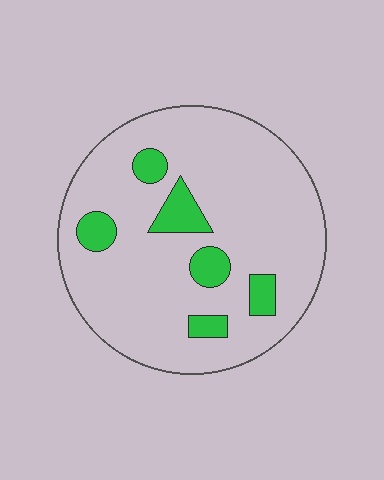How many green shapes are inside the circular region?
6.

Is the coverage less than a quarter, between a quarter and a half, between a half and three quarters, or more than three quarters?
Less than a quarter.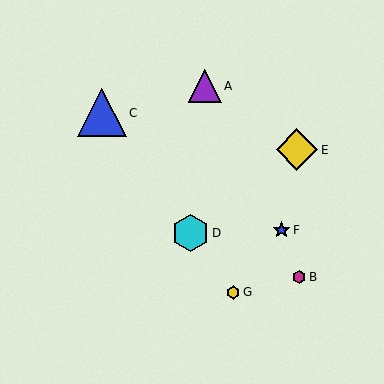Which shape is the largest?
The blue triangle (labeled C) is the largest.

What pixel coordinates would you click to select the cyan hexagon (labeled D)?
Click at (190, 233) to select the cyan hexagon D.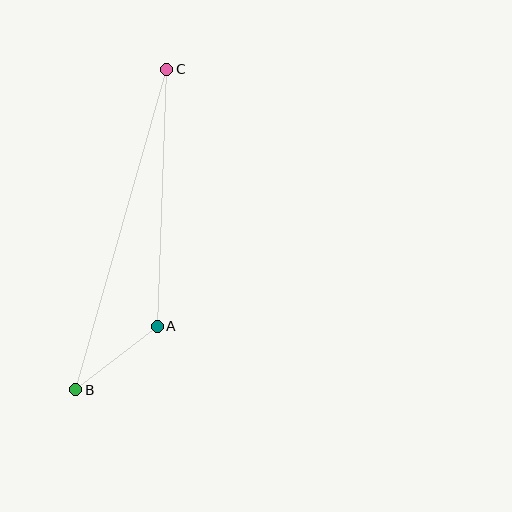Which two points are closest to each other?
Points A and B are closest to each other.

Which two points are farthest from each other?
Points B and C are farthest from each other.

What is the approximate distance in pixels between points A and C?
The distance between A and C is approximately 257 pixels.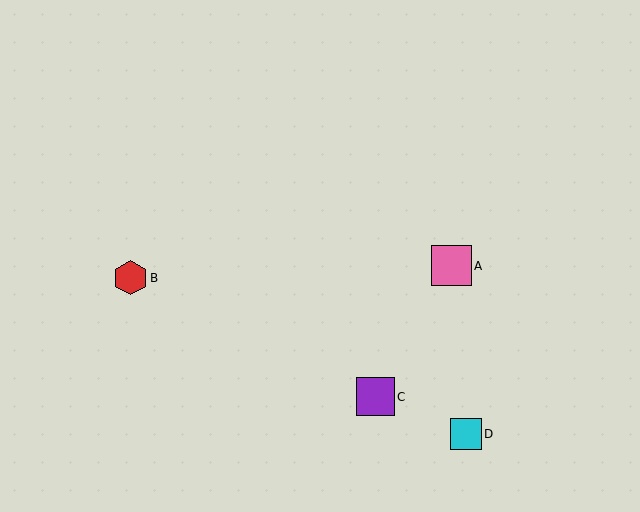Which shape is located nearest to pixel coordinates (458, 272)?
The pink square (labeled A) at (452, 266) is nearest to that location.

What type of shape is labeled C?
Shape C is a purple square.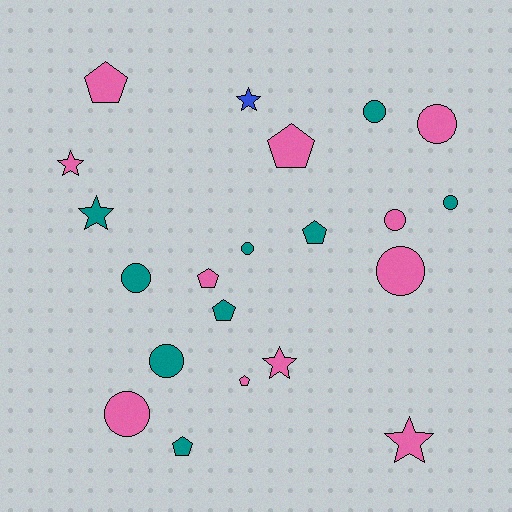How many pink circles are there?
There are 4 pink circles.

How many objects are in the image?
There are 21 objects.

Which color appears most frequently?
Pink, with 11 objects.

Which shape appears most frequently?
Circle, with 9 objects.